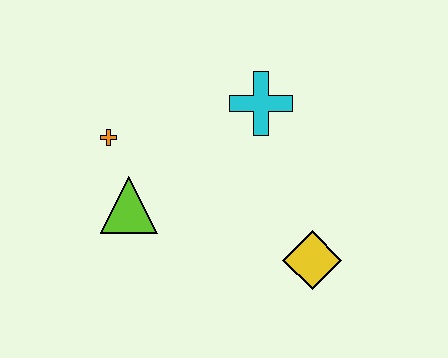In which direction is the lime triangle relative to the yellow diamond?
The lime triangle is to the left of the yellow diamond.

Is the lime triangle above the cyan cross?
No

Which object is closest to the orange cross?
The lime triangle is closest to the orange cross.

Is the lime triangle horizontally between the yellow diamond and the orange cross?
Yes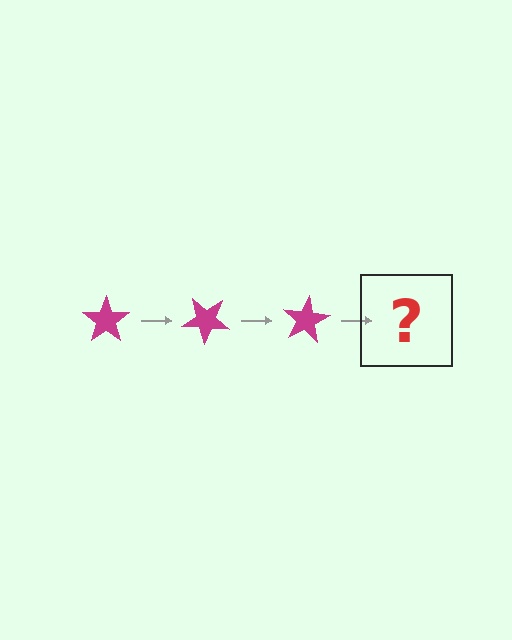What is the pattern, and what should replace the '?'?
The pattern is that the star rotates 40 degrees each step. The '?' should be a magenta star rotated 120 degrees.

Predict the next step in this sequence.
The next step is a magenta star rotated 120 degrees.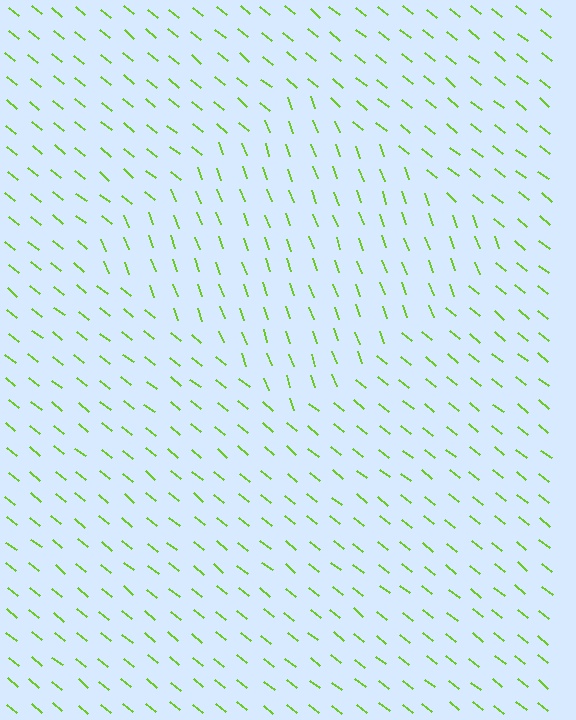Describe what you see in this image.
The image is filled with small lime line segments. A diamond region in the image has lines oriented differently from the surrounding lines, creating a visible texture boundary.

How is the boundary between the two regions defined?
The boundary is defined purely by a change in line orientation (approximately 31 degrees difference). All lines are the same color and thickness.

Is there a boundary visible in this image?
Yes, there is a texture boundary formed by a change in line orientation.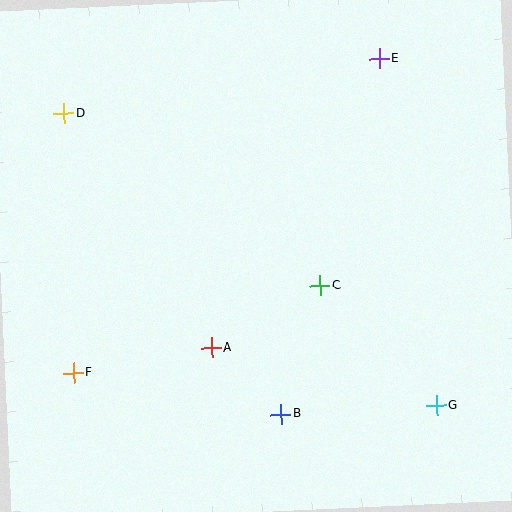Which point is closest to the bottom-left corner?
Point F is closest to the bottom-left corner.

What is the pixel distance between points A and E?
The distance between A and E is 334 pixels.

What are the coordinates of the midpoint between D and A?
The midpoint between D and A is at (138, 231).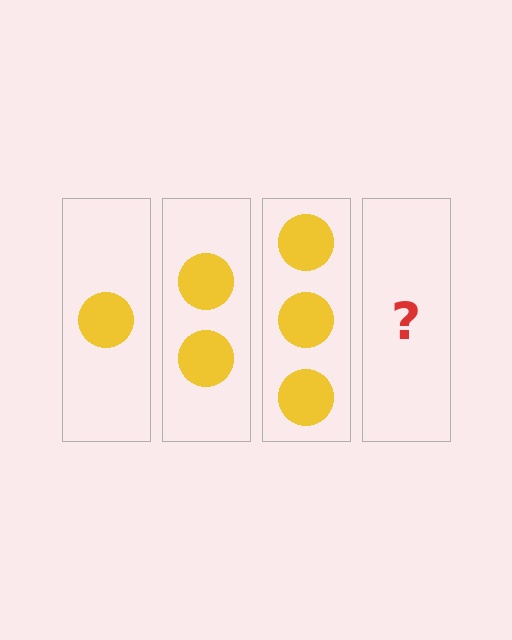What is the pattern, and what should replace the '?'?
The pattern is that each step adds one more circle. The '?' should be 4 circles.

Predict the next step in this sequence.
The next step is 4 circles.